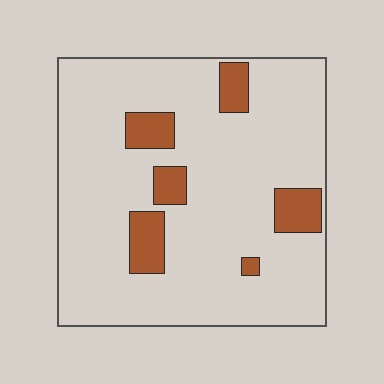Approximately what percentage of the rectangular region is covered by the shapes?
Approximately 15%.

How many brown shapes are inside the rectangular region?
6.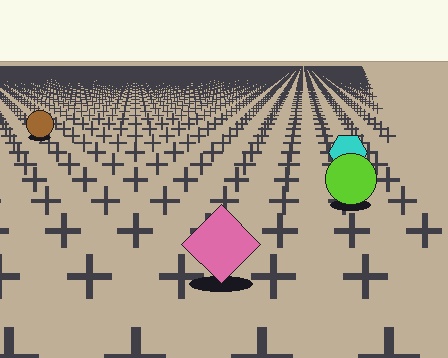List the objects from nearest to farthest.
From nearest to farthest: the pink diamond, the lime circle, the cyan hexagon, the brown circle.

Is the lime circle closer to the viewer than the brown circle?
Yes. The lime circle is closer — you can tell from the texture gradient: the ground texture is coarser near it.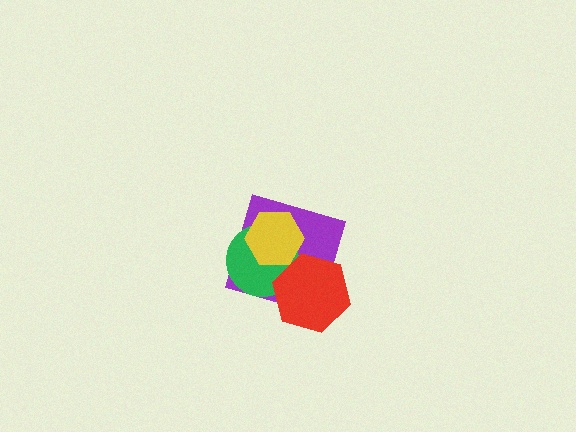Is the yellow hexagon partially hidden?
No, no other shape covers it.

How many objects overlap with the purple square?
3 objects overlap with the purple square.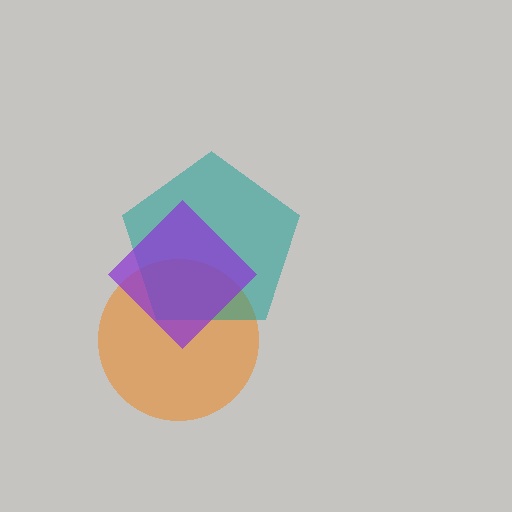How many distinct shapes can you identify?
There are 3 distinct shapes: an orange circle, a teal pentagon, a purple diamond.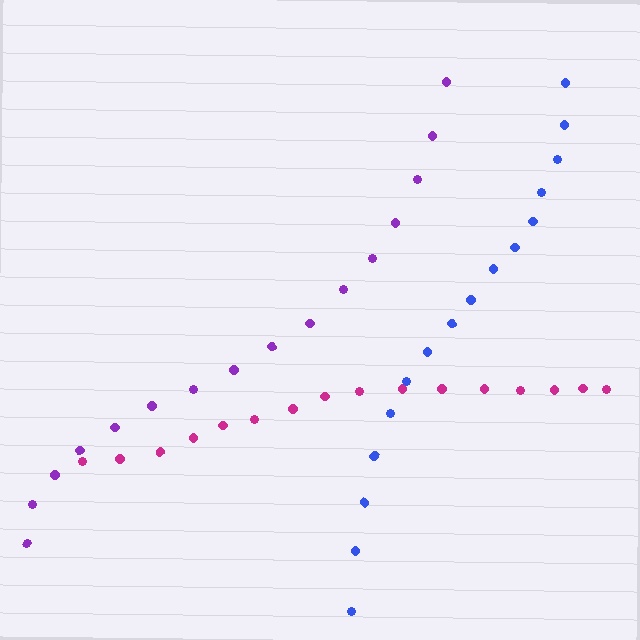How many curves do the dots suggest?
There are 3 distinct paths.